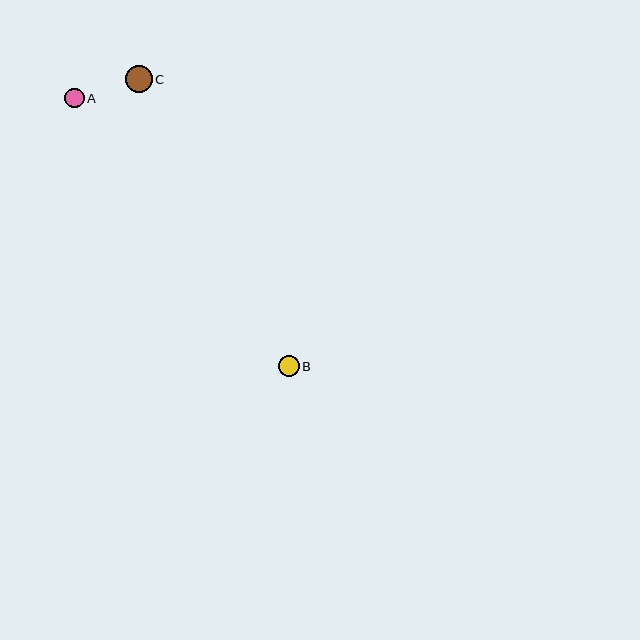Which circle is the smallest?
Circle A is the smallest with a size of approximately 19 pixels.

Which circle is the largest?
Circle C is the largest with a size of approximately 27 pixels.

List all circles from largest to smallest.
From largest to smallest: C, B, A.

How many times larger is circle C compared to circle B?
Circle C is approximately 1.3 times the size of circle B.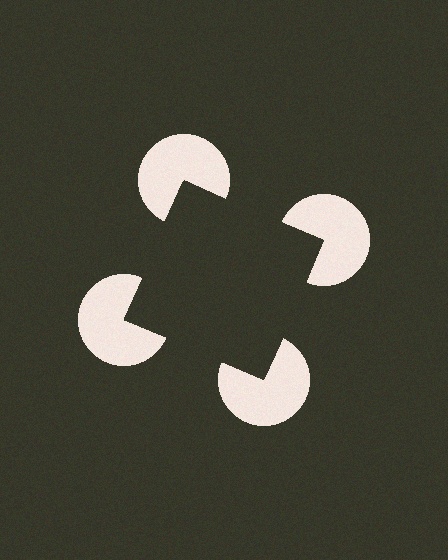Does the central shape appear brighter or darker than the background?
It typically appears slightly darker than the background, even though no actual brightness change is drawn.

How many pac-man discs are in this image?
There are 4 — one at each vertex of the illusory square.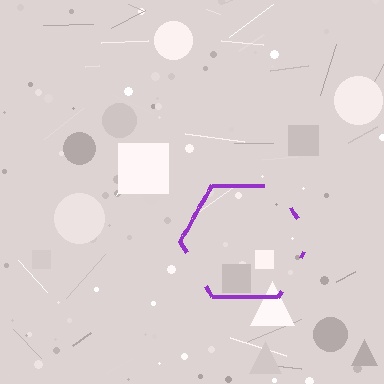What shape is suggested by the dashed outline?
The dashed outline suggests a hexagon.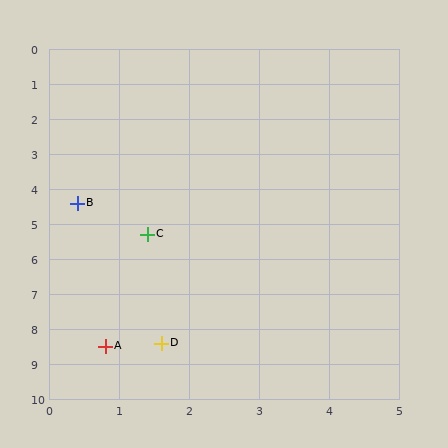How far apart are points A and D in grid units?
Points A and D are about 0.8 grid units apart.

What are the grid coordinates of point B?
Point B is at approximately (0.4, 4.4).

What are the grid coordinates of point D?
Point D is at approximately (1.6, 8.4).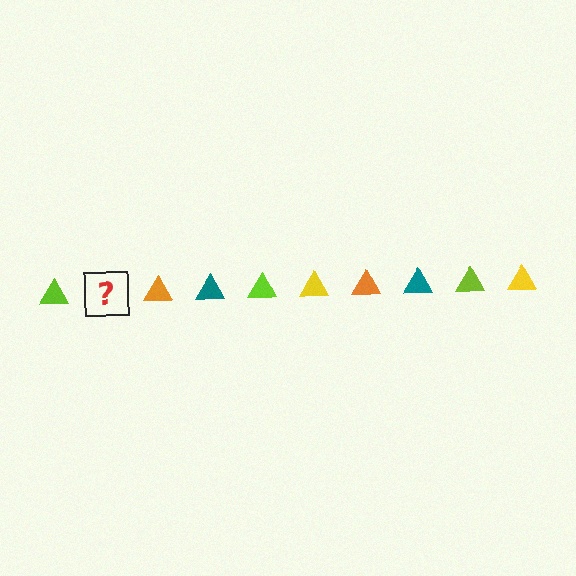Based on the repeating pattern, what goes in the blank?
The blank should be a yellow triangle.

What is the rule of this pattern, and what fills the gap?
The rule is that the pattern cycles through lime, yellow, orange, teal triangles. The gap should be filled with a yellow triangle.